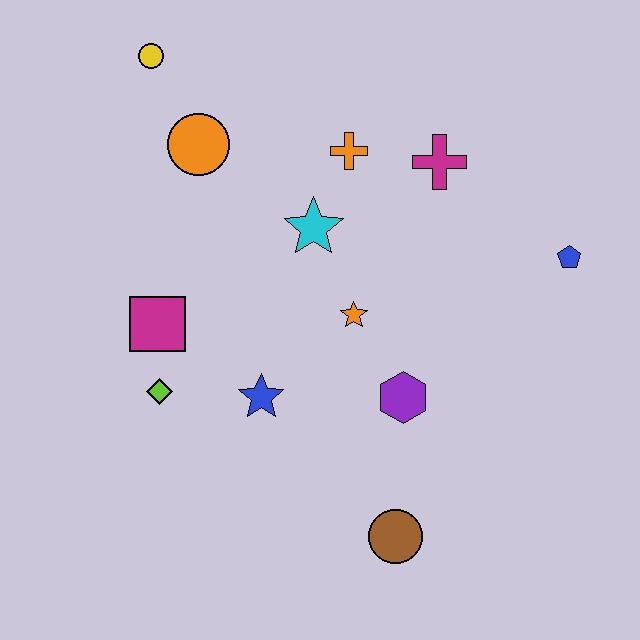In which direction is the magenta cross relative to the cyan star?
The magenta cross is to the right of the cyan star.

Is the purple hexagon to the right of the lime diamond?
Yes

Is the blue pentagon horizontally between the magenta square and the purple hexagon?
No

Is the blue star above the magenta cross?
No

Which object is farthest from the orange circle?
The brown circle is farthest from the orange circle.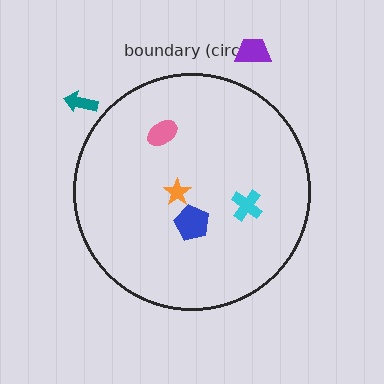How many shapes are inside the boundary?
4 inside, 2 outside.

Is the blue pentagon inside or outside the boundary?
Inside.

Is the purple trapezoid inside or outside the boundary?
Outside.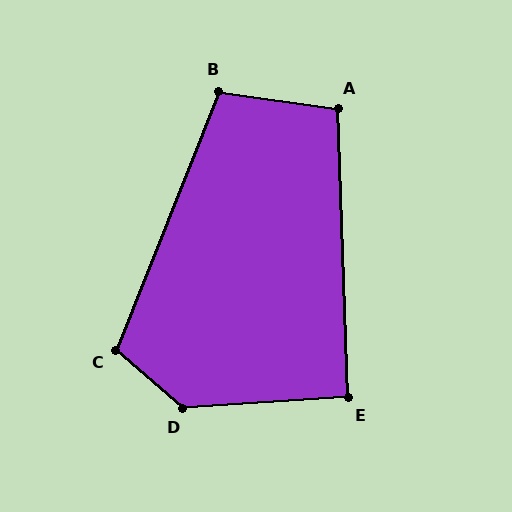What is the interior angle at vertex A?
Approximately 100 degrees (obtuse).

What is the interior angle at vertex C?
Approximately 109 degrees (obtuse).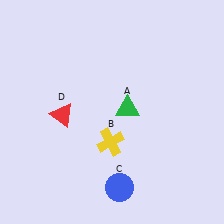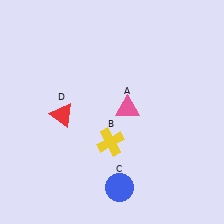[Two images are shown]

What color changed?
The triangle (A) changed from green in Image 1 to pink in Image 2.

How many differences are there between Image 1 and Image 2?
There is 1 difference between the two images.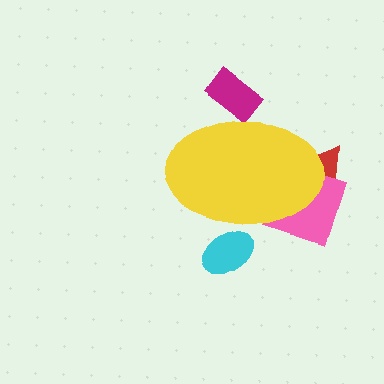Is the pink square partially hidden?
Yes, the pink square is partially hidden behind the yellow ellipse.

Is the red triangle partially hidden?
Yes, the red triangle is partially hidden behind the yellow ellipse.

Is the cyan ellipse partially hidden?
Yes, the cyan ellipse is partially hidden behind the yellow ellipse.